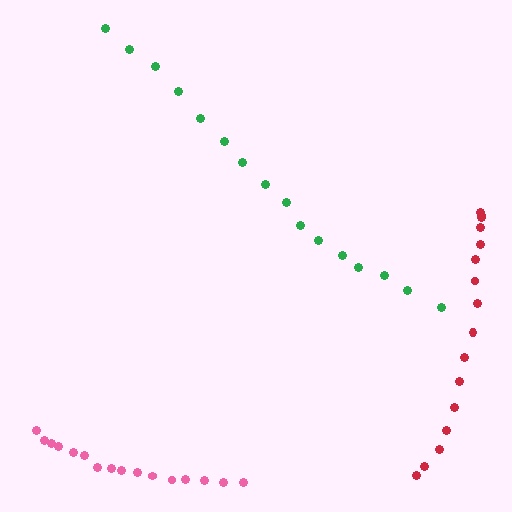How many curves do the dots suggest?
There are 3 distinct paths.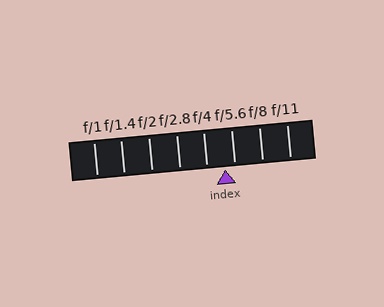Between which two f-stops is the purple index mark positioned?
The index mark is between f/4 and f/5.6.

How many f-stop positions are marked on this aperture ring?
There are 8 f-stop positions marked.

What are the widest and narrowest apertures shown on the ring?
The widest aperture shown is f/1 and the narrowest is f/11.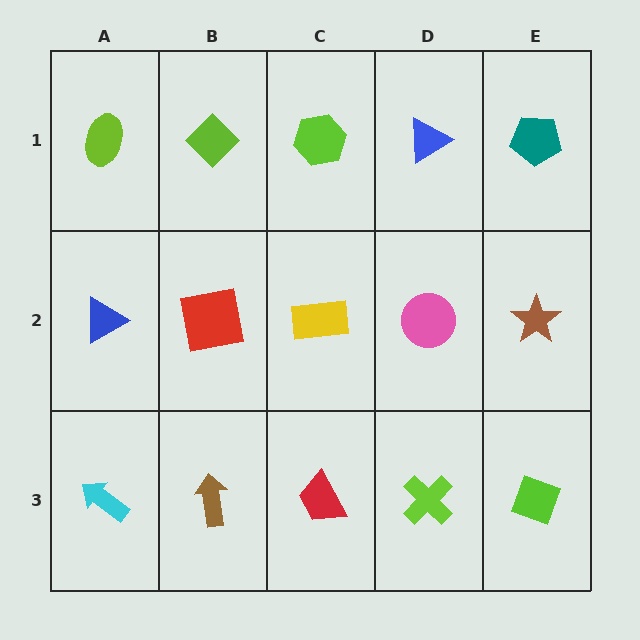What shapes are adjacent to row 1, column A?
A blue triangle (row 2, column A), a lime diamond (row 1, column B).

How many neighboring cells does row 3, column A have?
2.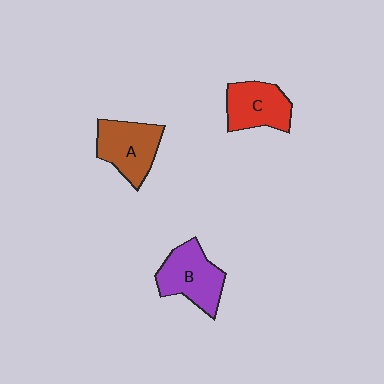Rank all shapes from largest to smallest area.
From largest to smallest: B (purple), A (brown), C (red).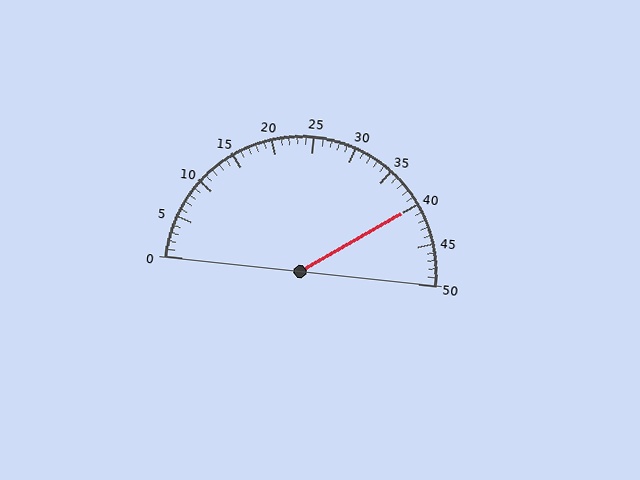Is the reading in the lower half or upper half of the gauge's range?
The reading is in the upper half of the range (0 to 50).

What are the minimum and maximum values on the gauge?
The gauge ranges from 0 to 50.